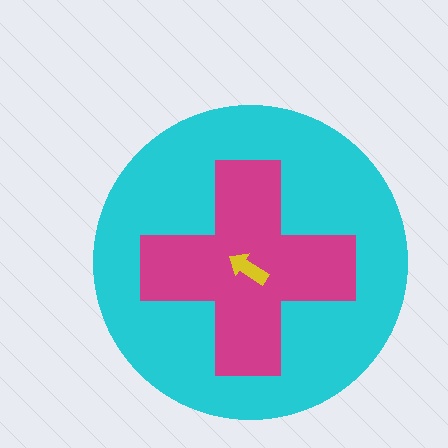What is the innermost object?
The yellow arrow.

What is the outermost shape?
The cyan circle.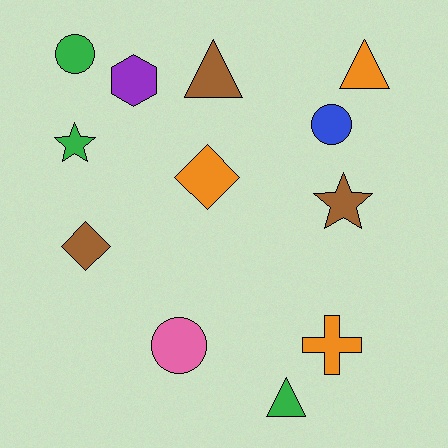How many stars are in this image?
There are 2 stars.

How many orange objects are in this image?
There are 3 orange objects.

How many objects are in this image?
There are 12 objects.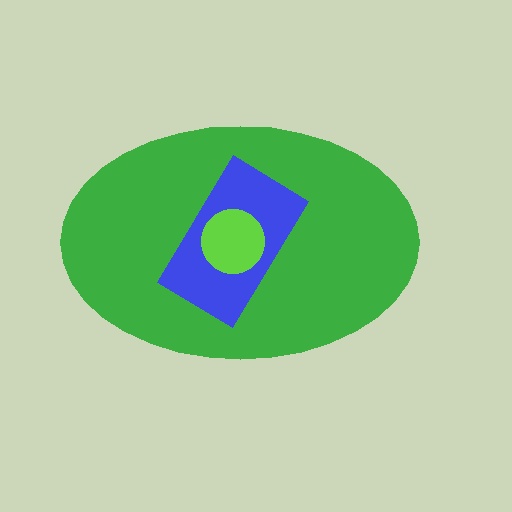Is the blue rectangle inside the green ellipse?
Yes.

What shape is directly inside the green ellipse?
The blue rectangle.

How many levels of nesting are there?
3.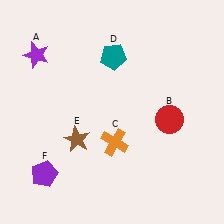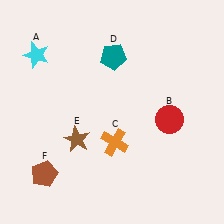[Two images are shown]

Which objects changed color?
A changed from purple to cyan. F changed from purple to brown.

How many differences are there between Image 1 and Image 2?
There are 2 differences between the two images.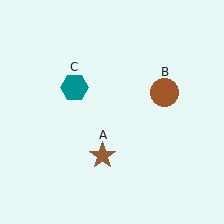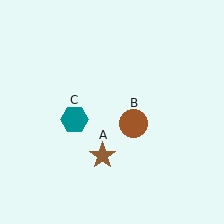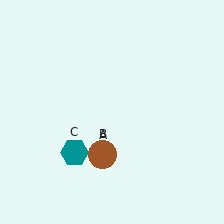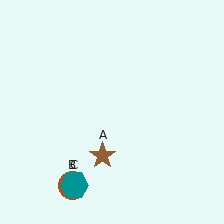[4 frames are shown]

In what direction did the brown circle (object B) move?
The brown circle (object B) moved down and to the left.